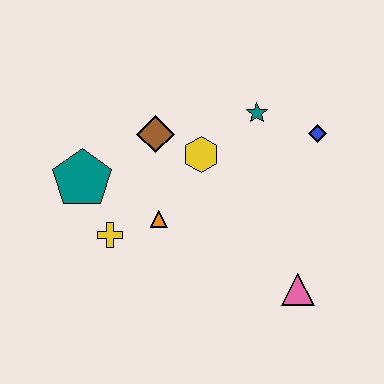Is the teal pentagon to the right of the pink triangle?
No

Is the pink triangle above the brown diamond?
No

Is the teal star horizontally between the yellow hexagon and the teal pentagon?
No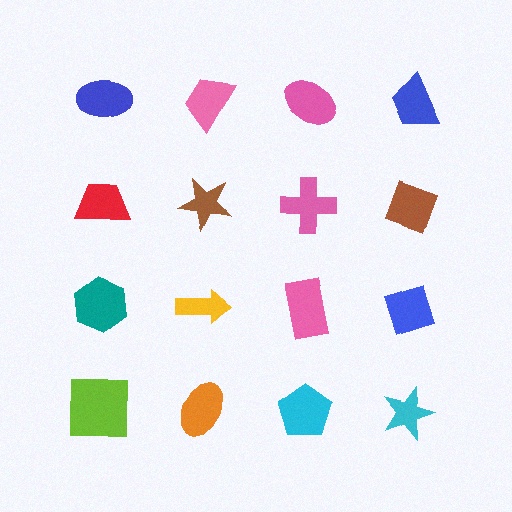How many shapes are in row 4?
4 shapes.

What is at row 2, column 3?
A pink cross.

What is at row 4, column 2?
An orange ellipse.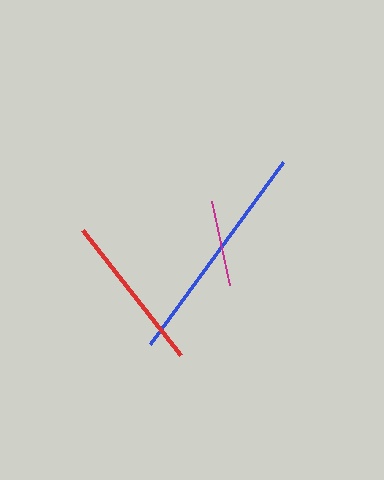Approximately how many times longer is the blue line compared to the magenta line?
The blue line is approximately 2.6 times the length of the magenta line.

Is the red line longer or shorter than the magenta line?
The red line is longer than the magenta line.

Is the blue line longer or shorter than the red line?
The blue line is longer than the red line.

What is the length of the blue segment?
The blue segment is approximately 225 pixels long.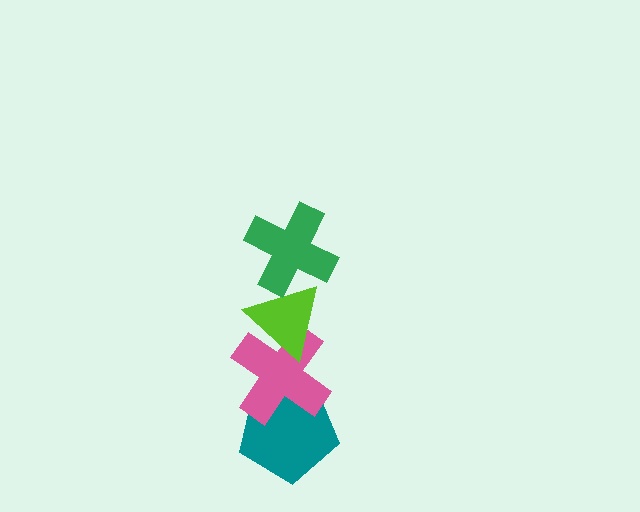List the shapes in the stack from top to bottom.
From top to bottom: the green cross, the lime triangle, the pink cross, the teal pentagon.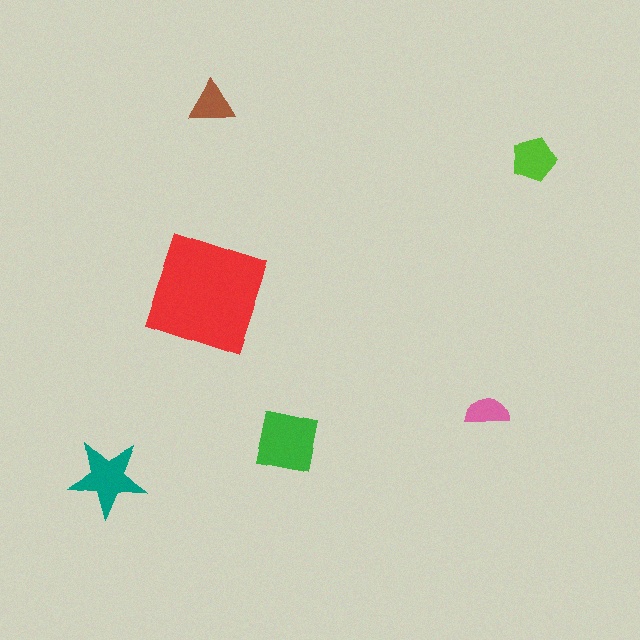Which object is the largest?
The red square.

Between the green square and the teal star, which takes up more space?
The green square.